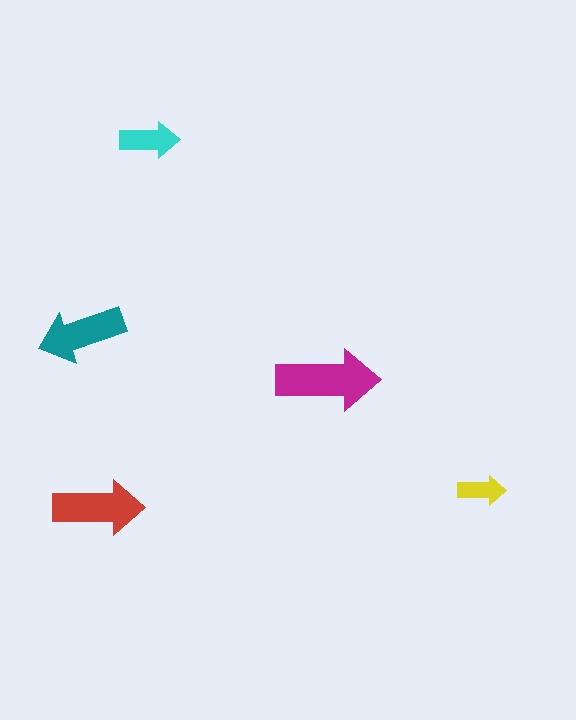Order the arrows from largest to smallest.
the magenta one, the red one, the teal one, the cyan one, the yellow one.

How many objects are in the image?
There are 5 objects in the image.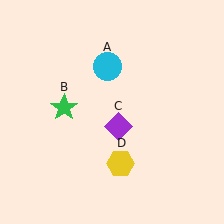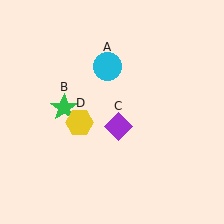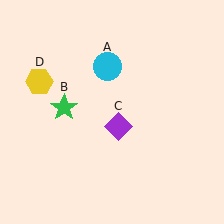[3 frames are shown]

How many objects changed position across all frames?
1 object changed position: yellow hexagon (object D).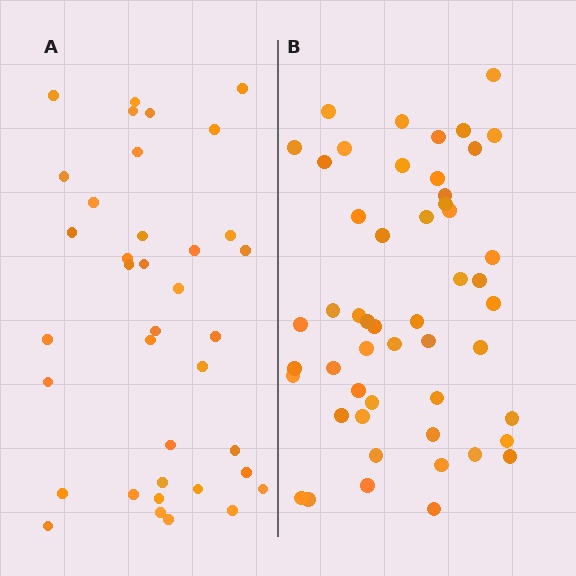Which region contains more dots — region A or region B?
Region B (the right region) has more dots.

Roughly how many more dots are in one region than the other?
Region B has approximately 15 more dots than region A.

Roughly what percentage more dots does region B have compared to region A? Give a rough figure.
About 40% more.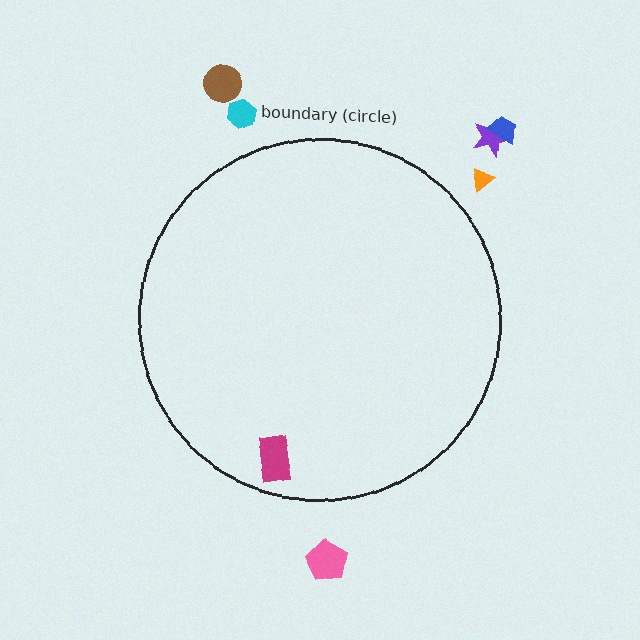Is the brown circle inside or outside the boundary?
Outside.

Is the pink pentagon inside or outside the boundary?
Outside.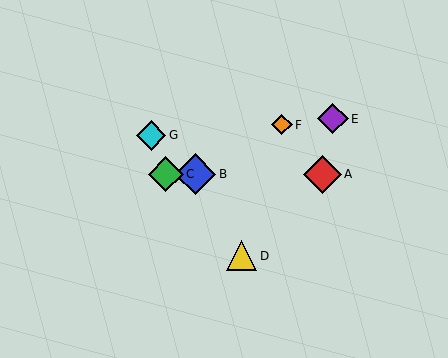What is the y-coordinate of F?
Object F is at y≈125.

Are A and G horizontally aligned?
No, A is at y≈174 and G is at y≈135.